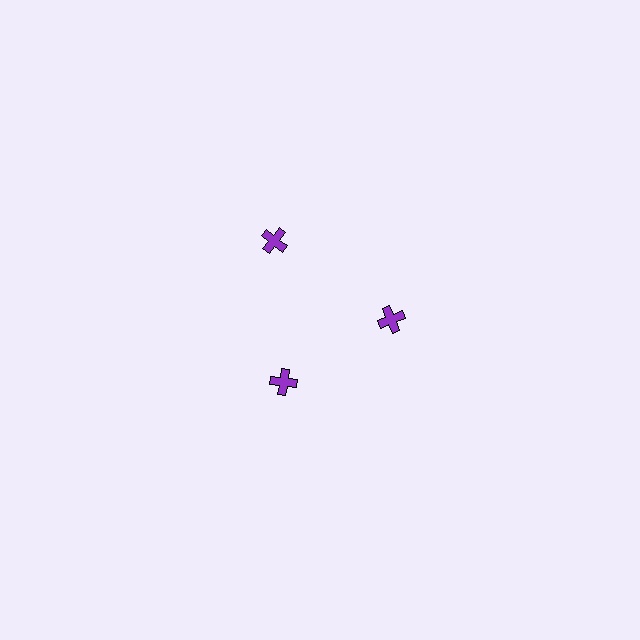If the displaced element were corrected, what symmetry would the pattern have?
It would have 3-fold rotational symmetry — the pattern would map onto itself every 120 degrees.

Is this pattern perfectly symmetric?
No. The 3 purple crosses are arranged in a ring, but one element near the 11 o'clock position is pushed outward from the center, breaking the 3-fold rotational symmetry.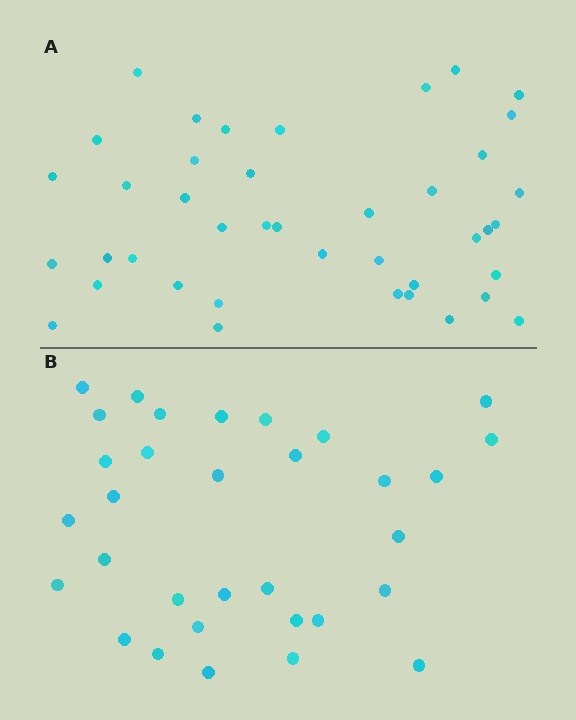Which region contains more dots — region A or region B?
Region A (the top region) has more dots.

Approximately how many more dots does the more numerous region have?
Region A has roughly 8 or so more dots than region B.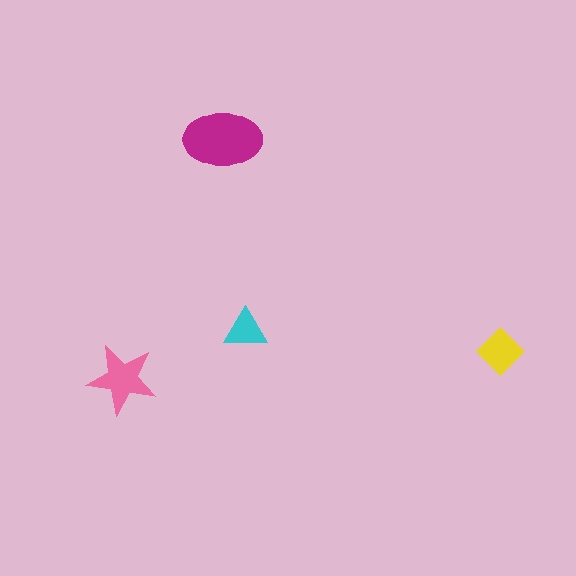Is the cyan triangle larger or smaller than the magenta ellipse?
Smaller.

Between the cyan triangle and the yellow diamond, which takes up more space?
The yellow diamond.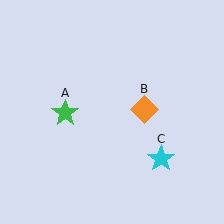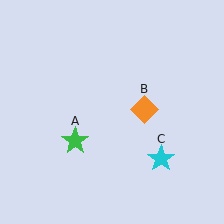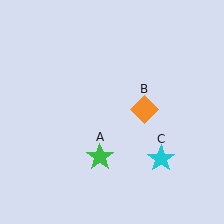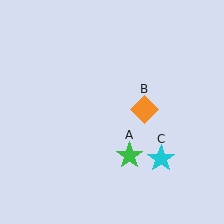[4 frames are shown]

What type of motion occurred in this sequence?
The green star (object A) rotated counterclockwise around the center of the scene.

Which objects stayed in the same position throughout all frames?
Orange diamond (object B) and cyan star (object C) remained stationary.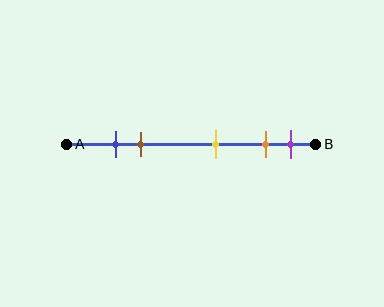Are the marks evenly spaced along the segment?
No, the marks are not evenly spaced.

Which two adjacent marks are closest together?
The blue and brown marks are the closest adjacent pair.